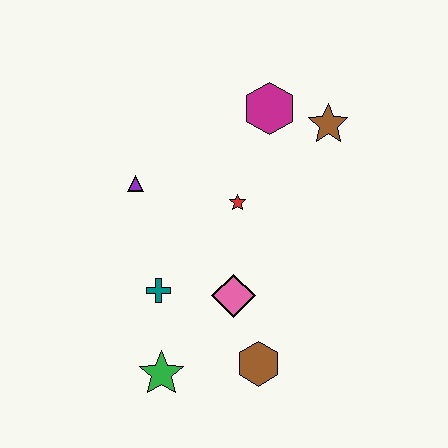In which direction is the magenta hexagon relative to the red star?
The magenta hexagon is above the red star.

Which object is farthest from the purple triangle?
The brown hexagon is farthest from the purple triangle.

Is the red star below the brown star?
Yes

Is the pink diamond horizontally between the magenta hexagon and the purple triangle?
Yes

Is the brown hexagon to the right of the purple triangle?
Yes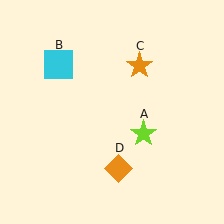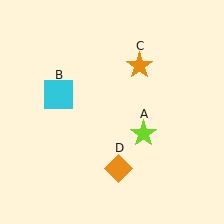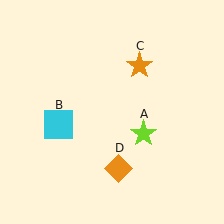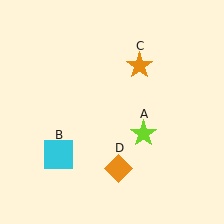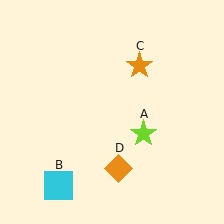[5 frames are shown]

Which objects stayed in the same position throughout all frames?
Lime star (object A) and orange star (object C) and orange diamond (object D) remained stationary.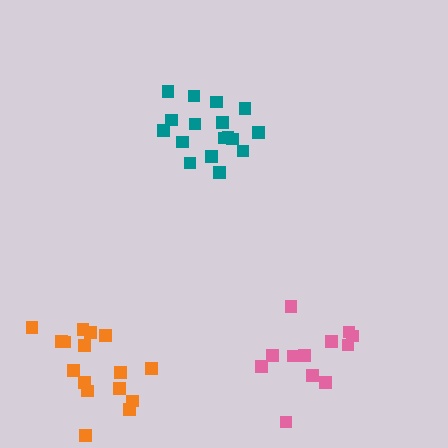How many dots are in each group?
Group 1: 16 dots, Group 2: 12 dots, Group 3: 17 dots (45 total).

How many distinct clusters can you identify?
There are 3 distinct clusters.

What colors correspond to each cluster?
The clusters are colored: orange, pink, teal.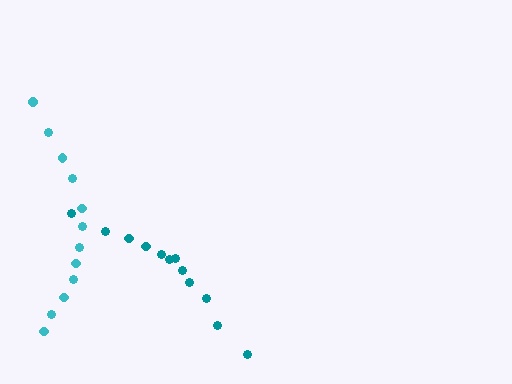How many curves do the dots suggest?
There are 2 distinct paths.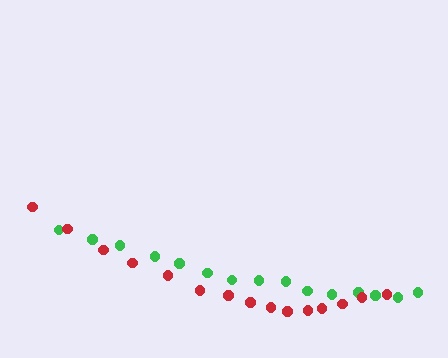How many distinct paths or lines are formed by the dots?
There are 2 distinct paths.